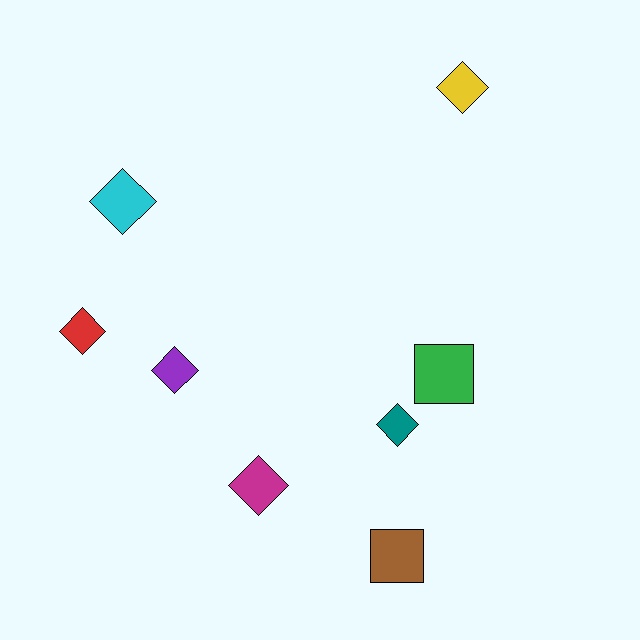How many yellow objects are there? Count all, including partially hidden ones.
There is 1 yellow object.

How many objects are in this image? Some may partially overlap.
There are 8 objects.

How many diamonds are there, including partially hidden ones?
There are 6 diamonds.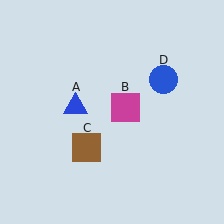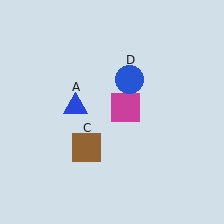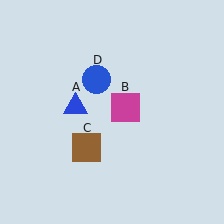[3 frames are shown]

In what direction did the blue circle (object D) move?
The blue circle (object D) moved left.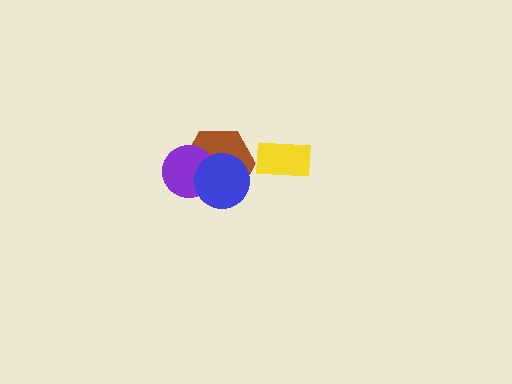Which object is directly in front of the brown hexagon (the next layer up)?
The purple circle is directly in front of the brown hexagon.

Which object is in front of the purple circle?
The blue circle is in front of the purple circle.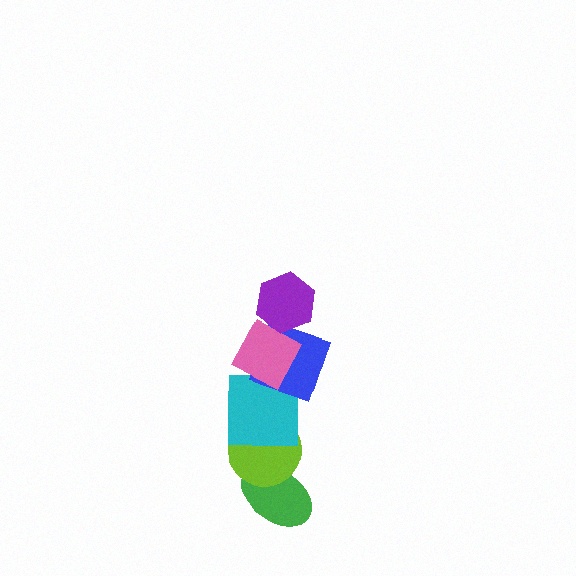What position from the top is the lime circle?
The lime circle is 5th from the top.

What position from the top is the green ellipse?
The green ellipse is 6th from the top.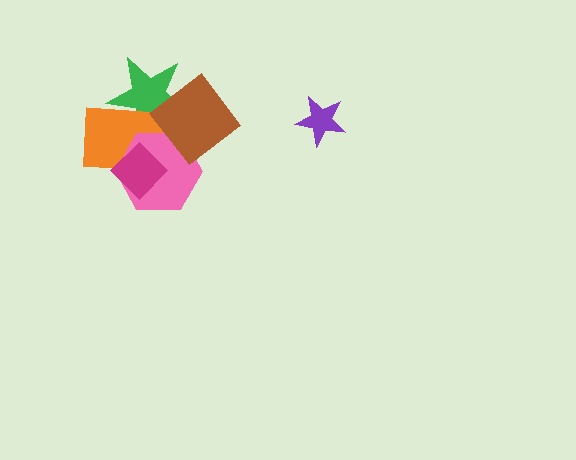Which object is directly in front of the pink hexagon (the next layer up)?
The brown diamond is directly in front of the pink hexagon.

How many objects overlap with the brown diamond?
3 objects overlap with the brown diamond.